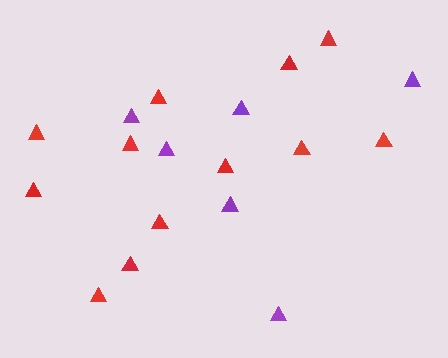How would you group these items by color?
There are 2 groups: one group of red triangles (12) and one group of purple triangles (6).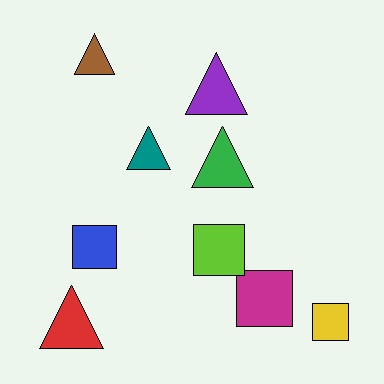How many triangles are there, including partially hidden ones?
There are 5 triangles.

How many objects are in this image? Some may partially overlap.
There are 9 objects.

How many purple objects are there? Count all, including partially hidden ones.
There is 1 purple object.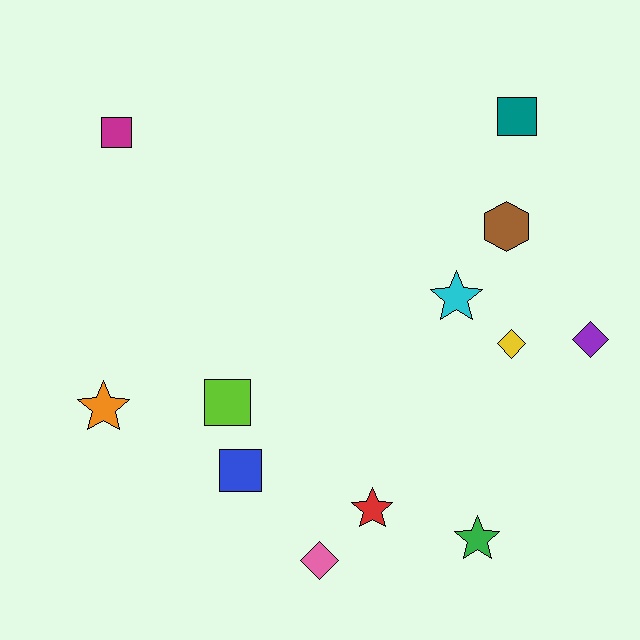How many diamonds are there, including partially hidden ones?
There are 3 diamonds.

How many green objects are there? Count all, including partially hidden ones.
There is 1 green object.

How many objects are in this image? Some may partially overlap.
There are 12 objects.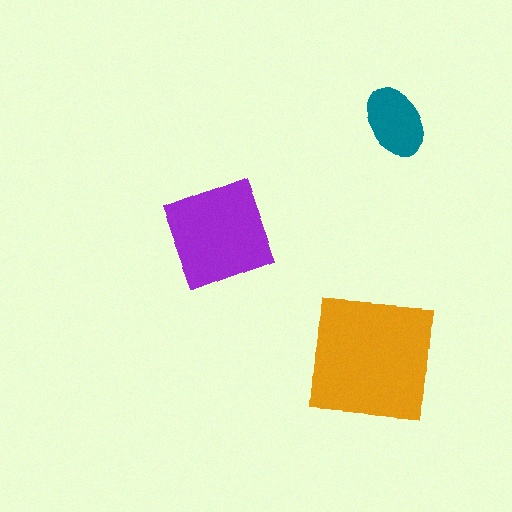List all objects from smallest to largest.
The teal ellipse, the purple diamond, the orange square.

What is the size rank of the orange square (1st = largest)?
1st.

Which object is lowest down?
The orange square is bottommost.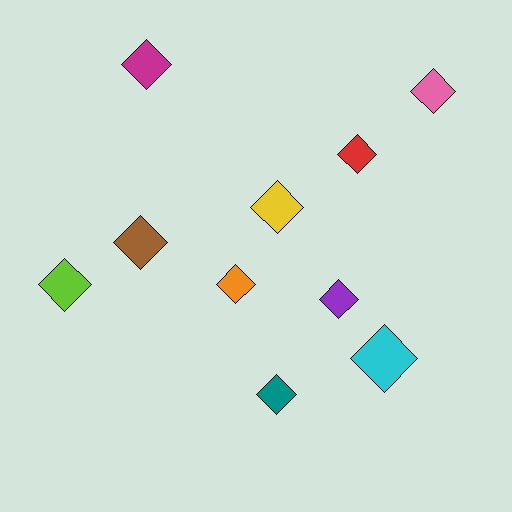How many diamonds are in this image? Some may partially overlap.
There are 10 diamonds.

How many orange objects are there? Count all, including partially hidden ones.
There is 1 orange object.